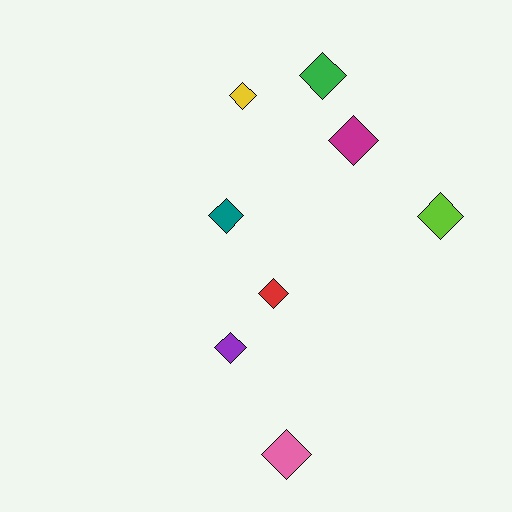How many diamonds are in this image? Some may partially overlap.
There are 8 diamonds.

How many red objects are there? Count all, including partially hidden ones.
There is 1 red object.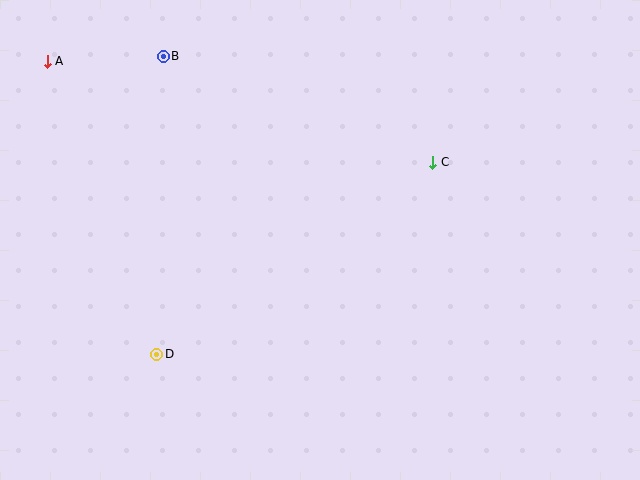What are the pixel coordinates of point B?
Point B is at (163, 56).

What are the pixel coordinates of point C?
Point C is at (433, 162).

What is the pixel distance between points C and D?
The distance between C and D is 336 pixels.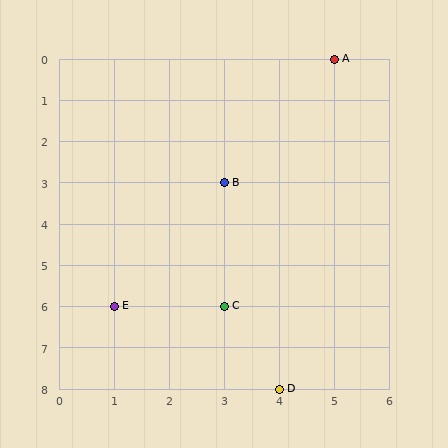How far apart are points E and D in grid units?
Points E and D are 3 columns and 2 rows apart (about 3.6 grid units diagonally).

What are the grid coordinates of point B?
Point B is at grid coordinates (3, 3).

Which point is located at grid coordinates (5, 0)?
Point A is at (5, 0).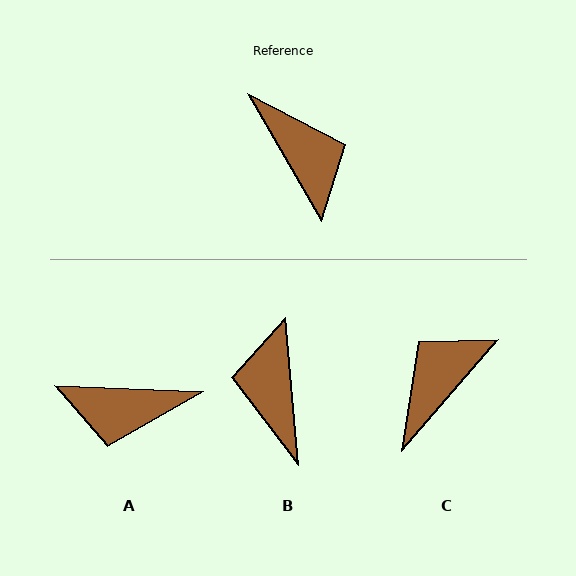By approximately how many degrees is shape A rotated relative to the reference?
Approximately 122 degrees clockwise.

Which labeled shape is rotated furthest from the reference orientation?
B, about 155 degrees away.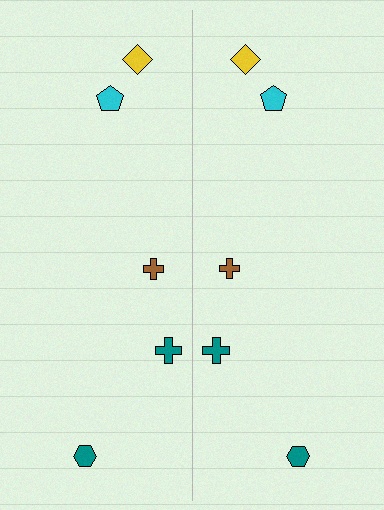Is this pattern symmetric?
Yes, this pattern has bilateral (reflection) symmetry.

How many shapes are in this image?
There are 10 shapes in this image.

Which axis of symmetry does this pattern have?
The pattern has a vertical axis of symmetry running through the center of the image.